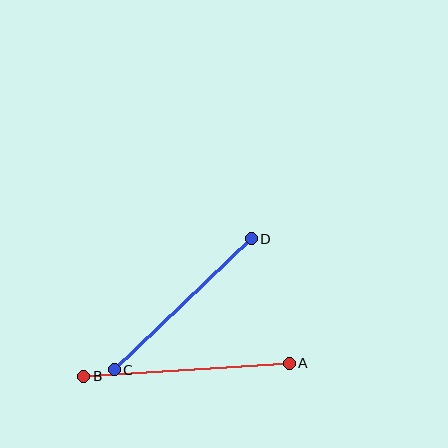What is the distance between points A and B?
The distance is approximately 206 pixels.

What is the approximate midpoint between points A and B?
The midpoint is at approximately (187, 370) pixels.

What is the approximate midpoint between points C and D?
The midpoint is at approximately (183, 304) pixels.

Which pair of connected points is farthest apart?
Points A and B are farthest apart.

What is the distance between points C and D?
The distance is approximately 190 pixels.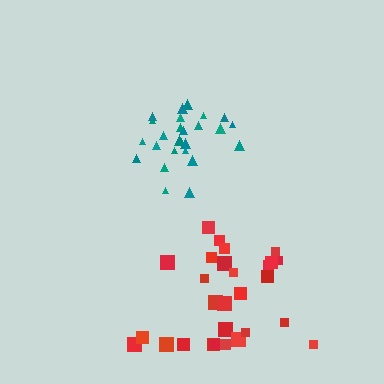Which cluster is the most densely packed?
Teal.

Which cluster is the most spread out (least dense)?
Red.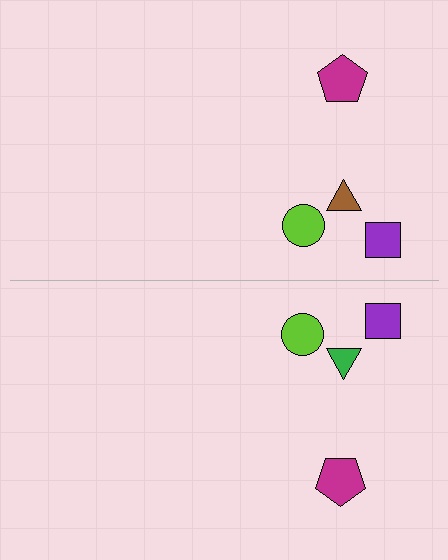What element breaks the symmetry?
The green triangle on the bottom side breaks the symmetry — its mirror counterpart is brown.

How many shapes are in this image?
There are 8 shapes in this image.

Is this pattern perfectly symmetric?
No, the pattern is not perfectly symmetric. The green triangle on the bottom side breaks the symmetry — its mirror counterpart is brown.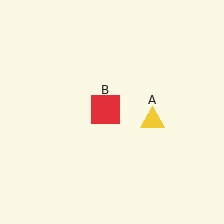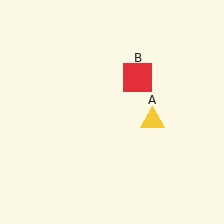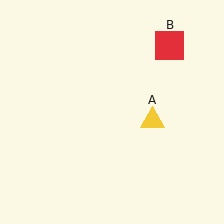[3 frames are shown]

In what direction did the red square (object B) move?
The red square (object B) moved up and to the right.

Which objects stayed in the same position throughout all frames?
Yellow triangle (object A) remained stationary.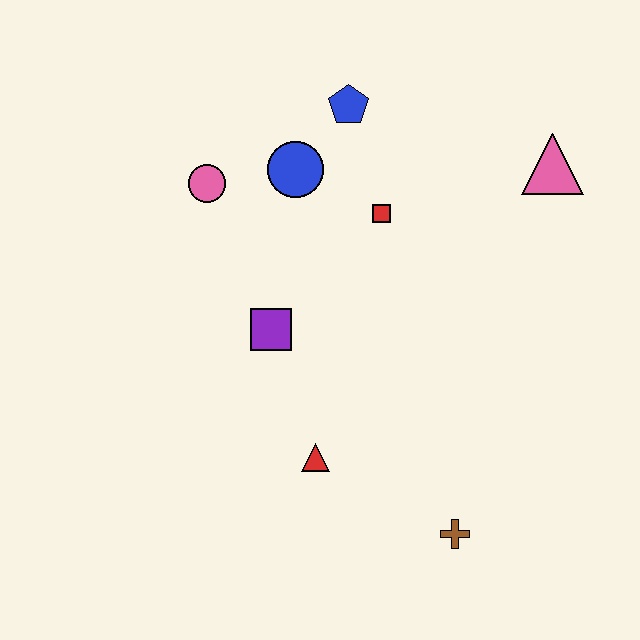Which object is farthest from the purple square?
The pink triangle is farthest from the purple square.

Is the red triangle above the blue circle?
No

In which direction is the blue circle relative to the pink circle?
The blue circle is to the right of the pink circle.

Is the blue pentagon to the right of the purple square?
Yes